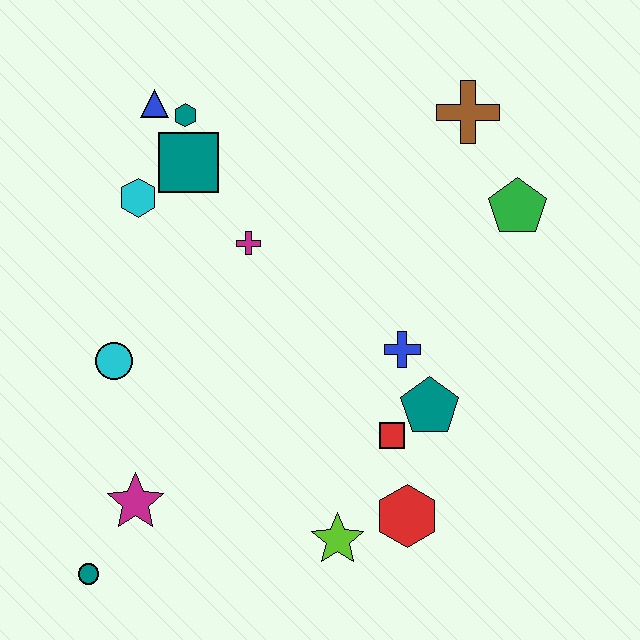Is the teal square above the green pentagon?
Yes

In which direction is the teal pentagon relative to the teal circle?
The teal pentagon is to the right of the teal circle.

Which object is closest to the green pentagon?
The brown cross is closest to the green pentagon.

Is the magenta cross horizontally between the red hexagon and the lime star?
No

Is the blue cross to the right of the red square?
Yes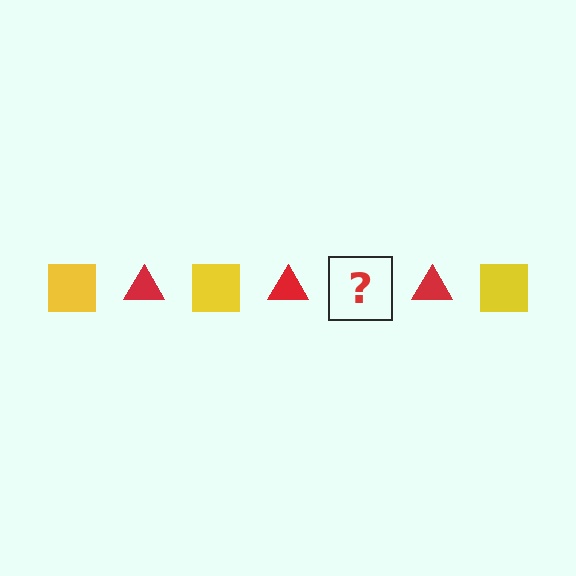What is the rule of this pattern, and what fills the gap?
The rule is that the pattern alternates between yellow square and red triangle. The gap should be filled with a yellow square.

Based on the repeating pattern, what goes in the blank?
The blank should be a yellow square.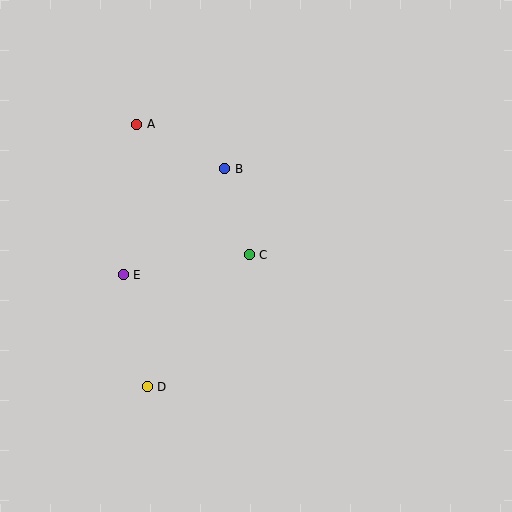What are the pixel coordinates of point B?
Point B is at (225, 169).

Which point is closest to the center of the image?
Point C at (249, 255) is closest to the center.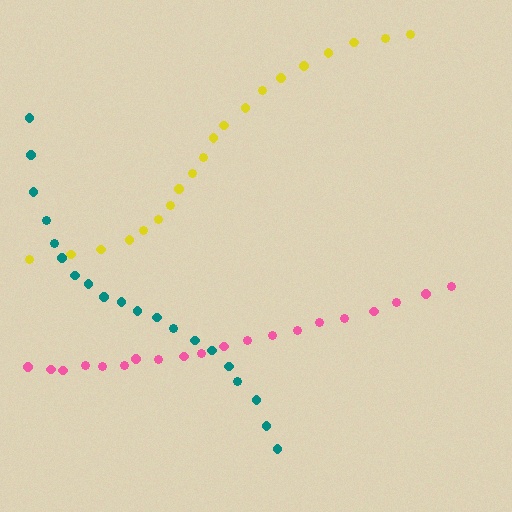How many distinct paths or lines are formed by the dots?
There are 3 distinct paths.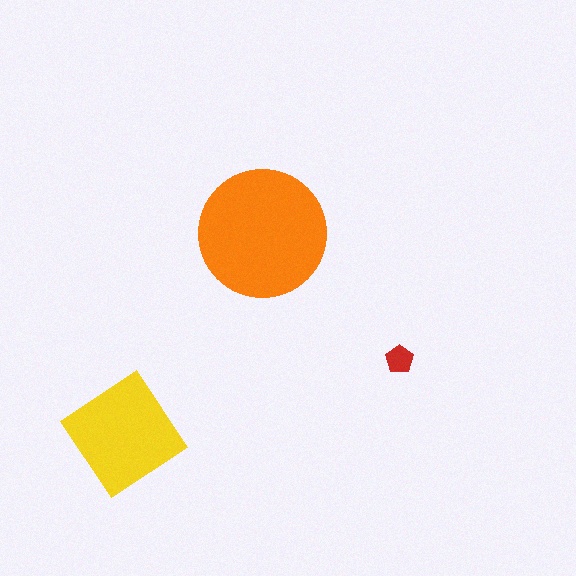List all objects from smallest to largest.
The red pentagon, the yellow diamond, the orange circle.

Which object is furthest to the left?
The yellow diamond is leftmost.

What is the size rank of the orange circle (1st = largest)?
1st.